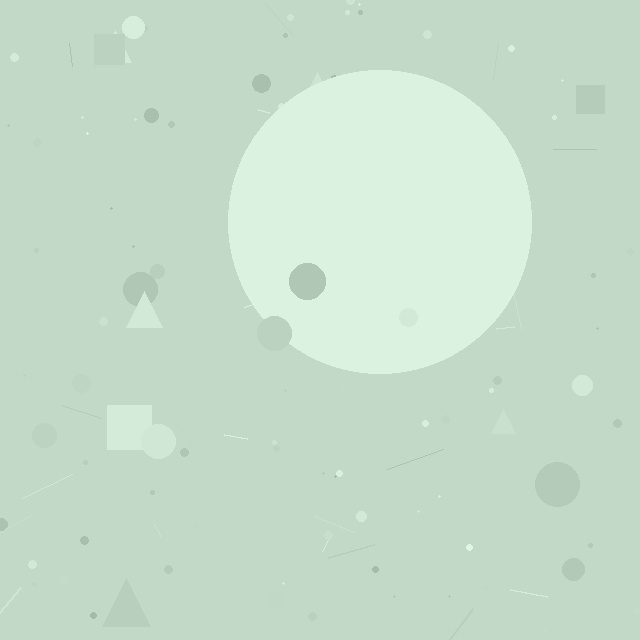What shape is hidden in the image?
A circle is hidden in the image.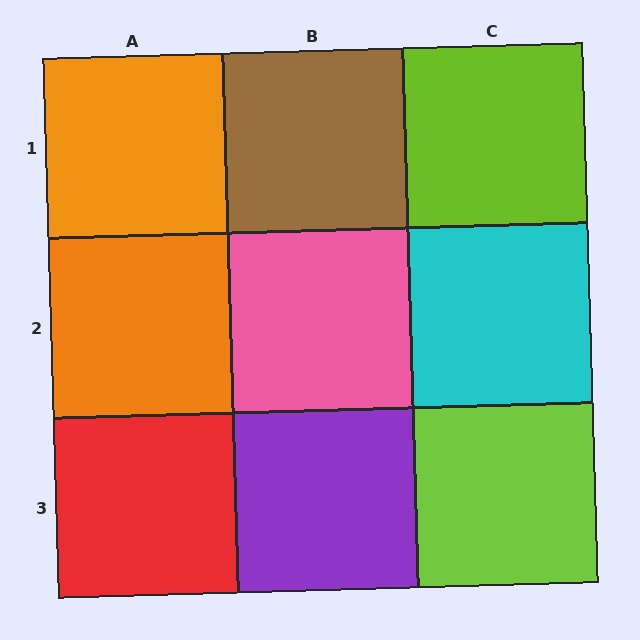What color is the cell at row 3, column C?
Lime.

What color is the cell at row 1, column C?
Lime.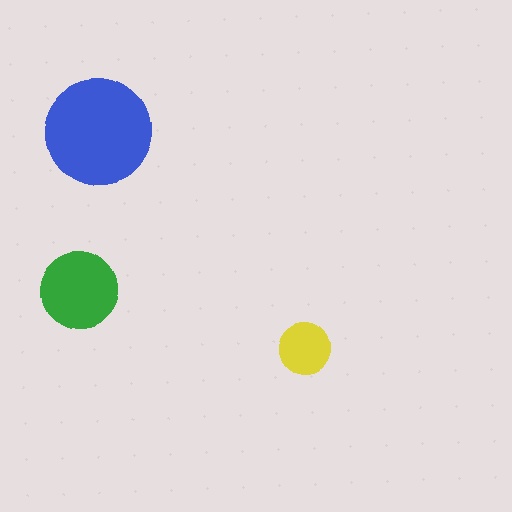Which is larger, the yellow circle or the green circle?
The green one.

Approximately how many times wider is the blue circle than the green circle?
About 1.5 times wider.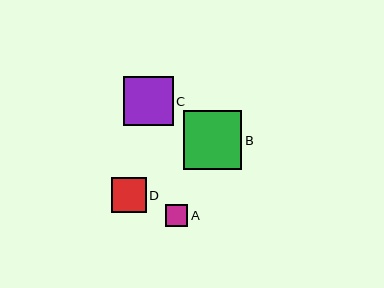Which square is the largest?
Square B is the largest with a size of approximately 59 pixels.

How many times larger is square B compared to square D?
Square B is approximately 1.7 times the size of square D.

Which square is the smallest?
Square A is the smallest with a size of approximately 22 pixels.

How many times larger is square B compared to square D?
Square B is approximately 1.7 times the size of square D.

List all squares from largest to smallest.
From largest to smallest: B, C, D, A.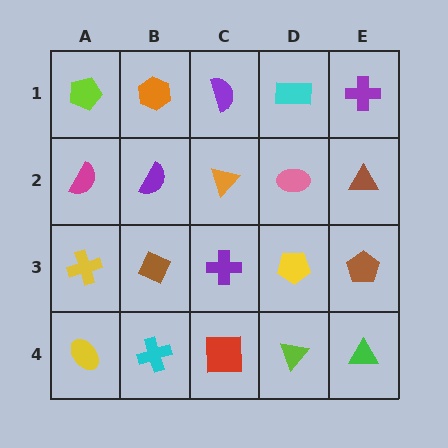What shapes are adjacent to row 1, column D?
A pink ellipse (row 2, column D), a purple semicircle (row 1, column C), a purple cross (row 1, column E).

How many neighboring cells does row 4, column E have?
2.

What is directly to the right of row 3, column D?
A brown pentagon.